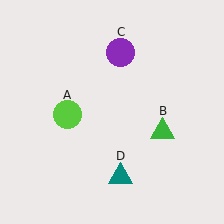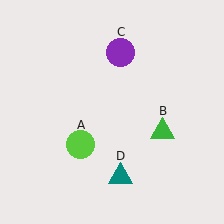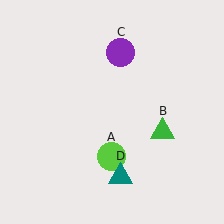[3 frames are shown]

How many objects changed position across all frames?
1 object changed position: lime circle (object A).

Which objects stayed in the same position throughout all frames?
Green triangle (object B) and purple circle (object C) and teal triangle (object D) remained stationary.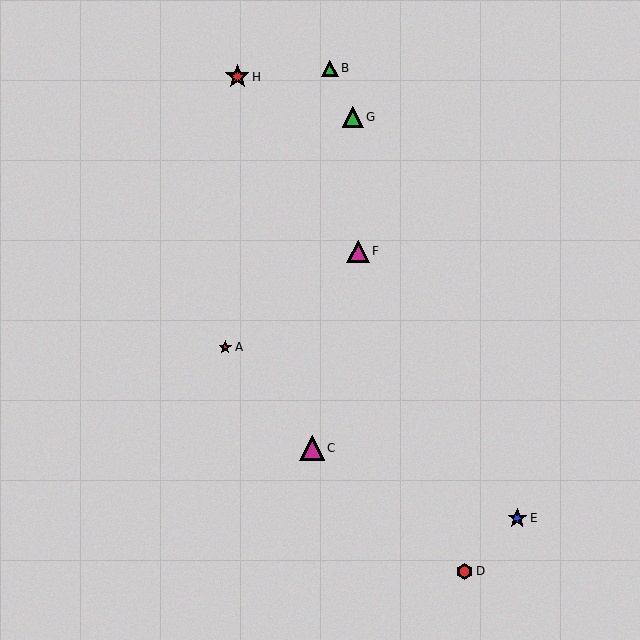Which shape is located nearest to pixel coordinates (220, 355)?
The red star (labeled A) at (225, 347) is nearest to that location.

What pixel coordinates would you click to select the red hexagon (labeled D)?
Click at (465, 571) to select the red hexagon D.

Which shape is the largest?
The magenta triangle (labeled C) is the largest.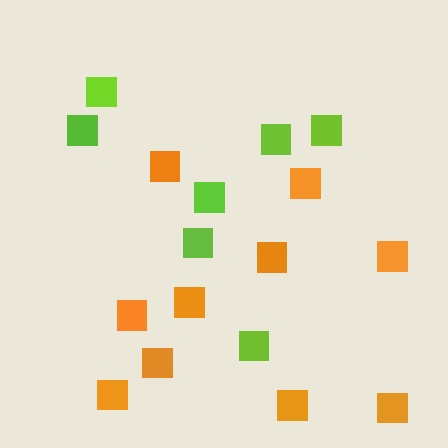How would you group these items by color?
There are 2 groups: one group of lime squares (7) and one group of orange squares (10).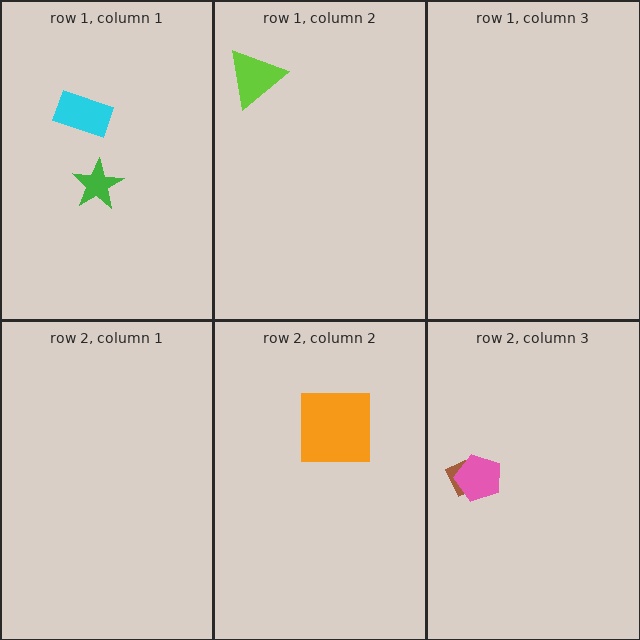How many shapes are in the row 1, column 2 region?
1.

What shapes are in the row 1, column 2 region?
The lime triangle.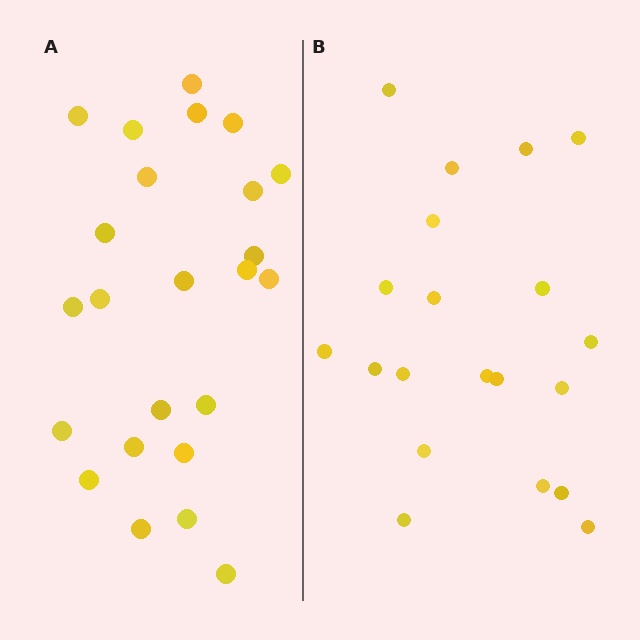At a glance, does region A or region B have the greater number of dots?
Region A (the left region) has more dots.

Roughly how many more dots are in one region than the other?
Region A has about 4 more dots than region B.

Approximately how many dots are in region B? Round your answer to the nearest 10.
About 20 dots.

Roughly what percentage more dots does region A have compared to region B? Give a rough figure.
About 20% more.